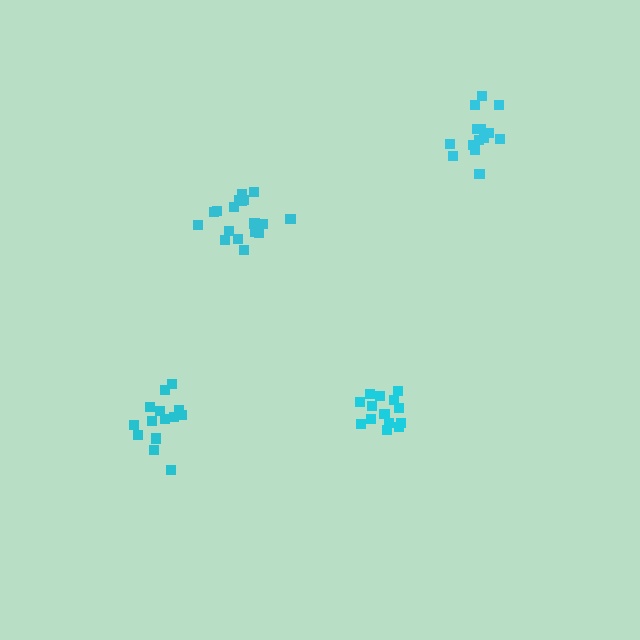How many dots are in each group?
Group 1: 14 dots, Group 2: 15 dots, Group 3: 18 dots, Group 4: 14 dots (61 total).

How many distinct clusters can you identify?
There are 4 distinct clusters.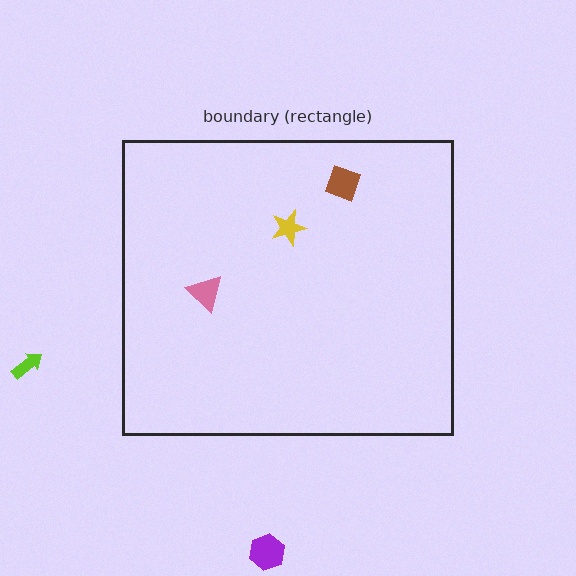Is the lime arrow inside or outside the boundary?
Outside.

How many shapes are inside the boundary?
3 inside, 2 outside.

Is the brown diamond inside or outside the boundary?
Inside.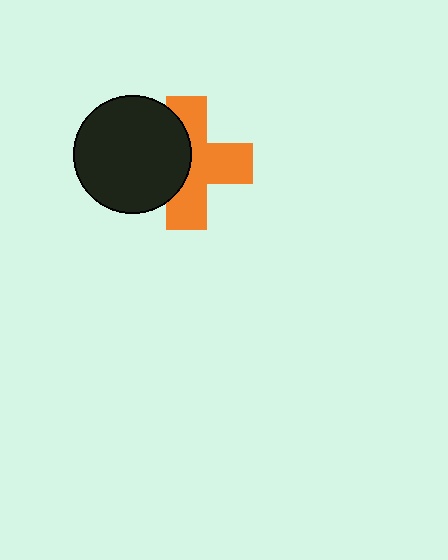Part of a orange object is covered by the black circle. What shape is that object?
It is a cross.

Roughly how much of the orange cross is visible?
About half of it is visible (roughly 61%).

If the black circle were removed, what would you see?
You would see the complete orange cross.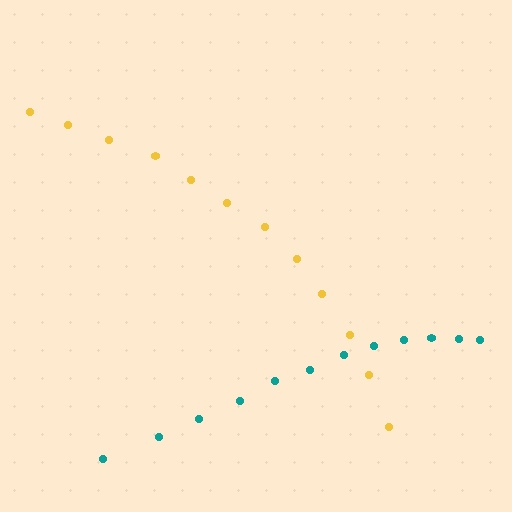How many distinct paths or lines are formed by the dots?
There are 2 distinct paths.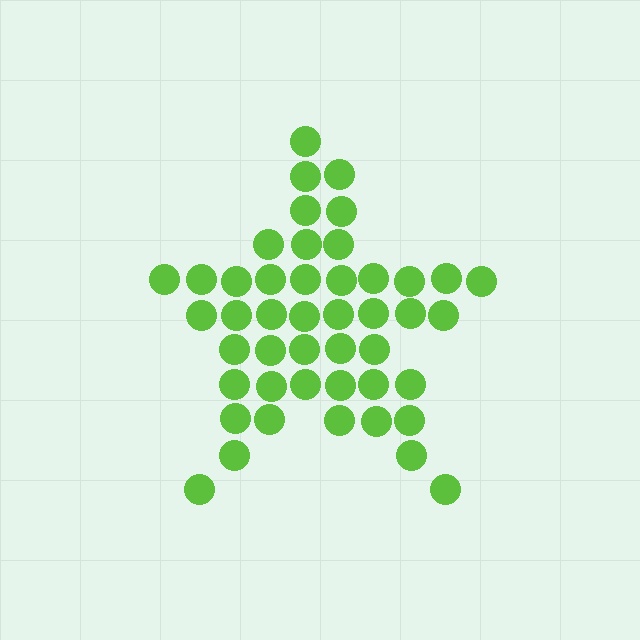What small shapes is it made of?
It is made of small circles.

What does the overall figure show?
The overall figure shows a star.